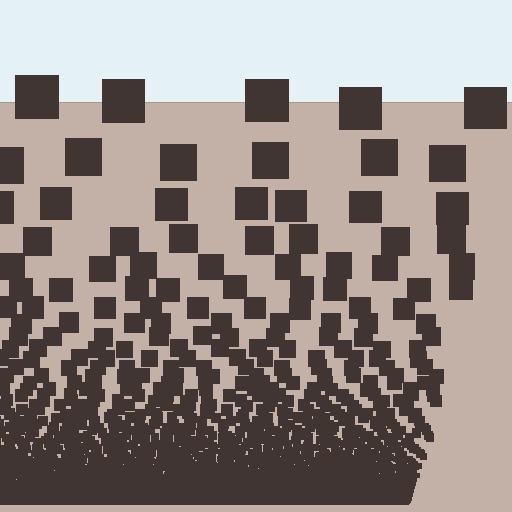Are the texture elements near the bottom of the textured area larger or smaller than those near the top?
Smaller. The gradient is inverted — elements near the bottom are smaller and denser.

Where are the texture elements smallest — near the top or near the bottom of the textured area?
Near the bottom.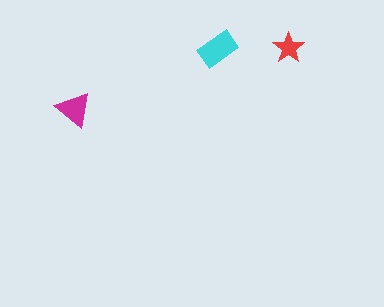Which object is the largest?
The cyan rectangle.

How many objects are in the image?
There are 3 objects in the image.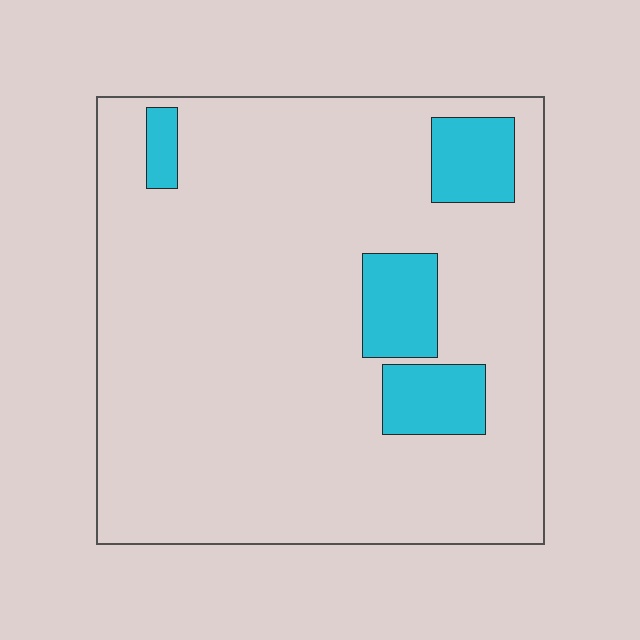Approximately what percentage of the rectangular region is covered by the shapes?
Approximately 15%.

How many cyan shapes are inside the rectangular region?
4.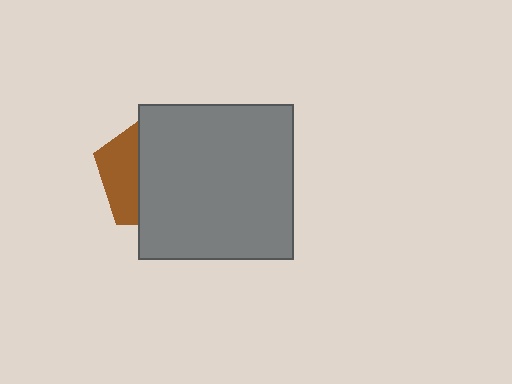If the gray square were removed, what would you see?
You would see the complete brown pentagon.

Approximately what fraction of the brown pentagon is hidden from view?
Roughly 69% of the brown pentagon is hidden behind the gray square.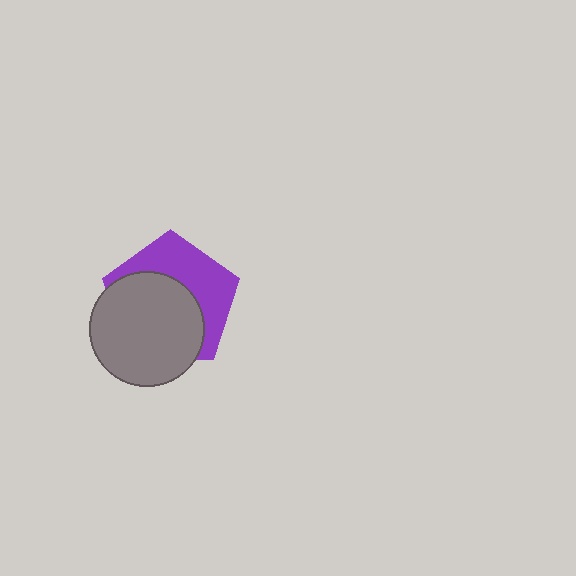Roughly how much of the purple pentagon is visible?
A small part of it is visible (roughly 44%).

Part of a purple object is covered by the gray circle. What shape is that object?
It is a pentagon.